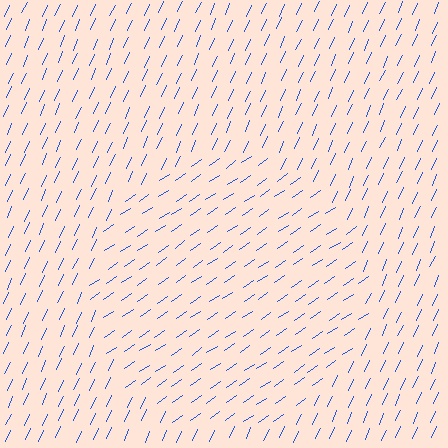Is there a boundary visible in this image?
Yes, there is a texture boundary formed by a change in line orientation.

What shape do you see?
I see a circle.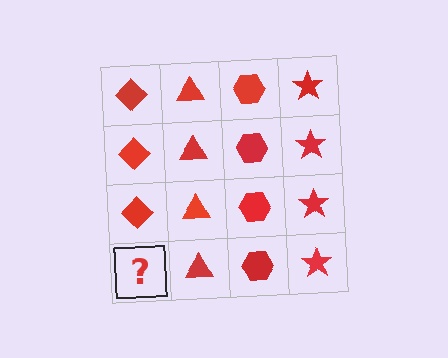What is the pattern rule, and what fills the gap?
The rule is that each column has a consistent shape. The gap should be filled with a red diamond.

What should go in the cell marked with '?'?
The missing cell should contain a red diamond.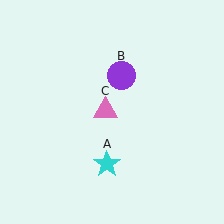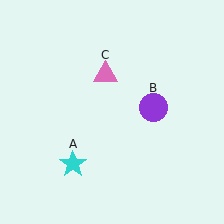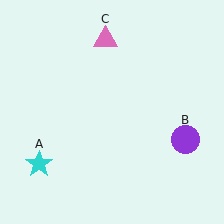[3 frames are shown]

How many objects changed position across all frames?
3 objects changed position: cyan star (object A), purple circle (object B), pink triangle (object C).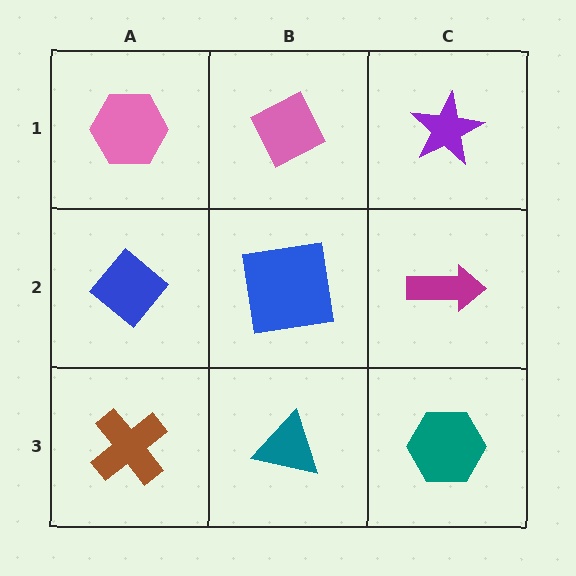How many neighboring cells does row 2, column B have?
4.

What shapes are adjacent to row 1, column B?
A blue square (row 2, column B), a pink hexagon (row 1, column A), a purple star (row 1, column C).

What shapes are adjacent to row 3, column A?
A blue diamond (row 2, column A), a teal triangle (row 3, column B).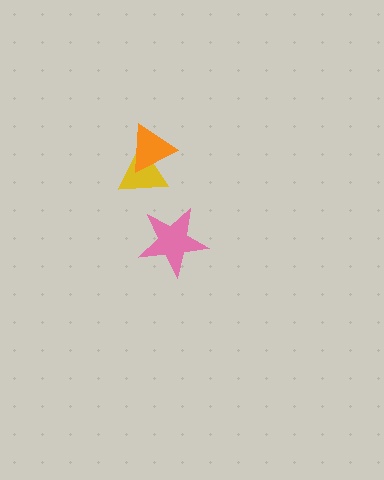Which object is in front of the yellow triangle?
The orange triangle is in front of the yellow triangle.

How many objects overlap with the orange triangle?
1 object overlaps with the orange triangle.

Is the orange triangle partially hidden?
No, no other shape covers it.